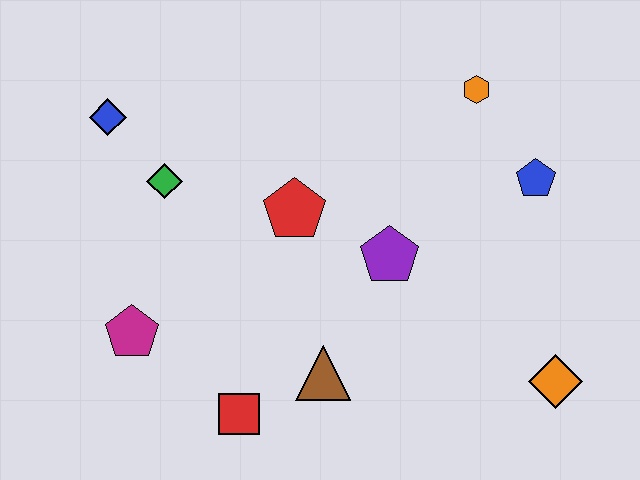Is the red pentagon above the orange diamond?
Yes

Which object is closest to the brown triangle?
The red square is closest to the brown triangle.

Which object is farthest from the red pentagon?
The orange diamond is farthest from the red pentagon.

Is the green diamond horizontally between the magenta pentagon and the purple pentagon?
Yes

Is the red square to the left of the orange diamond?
Yes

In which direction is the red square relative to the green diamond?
The red square is below the green diamond.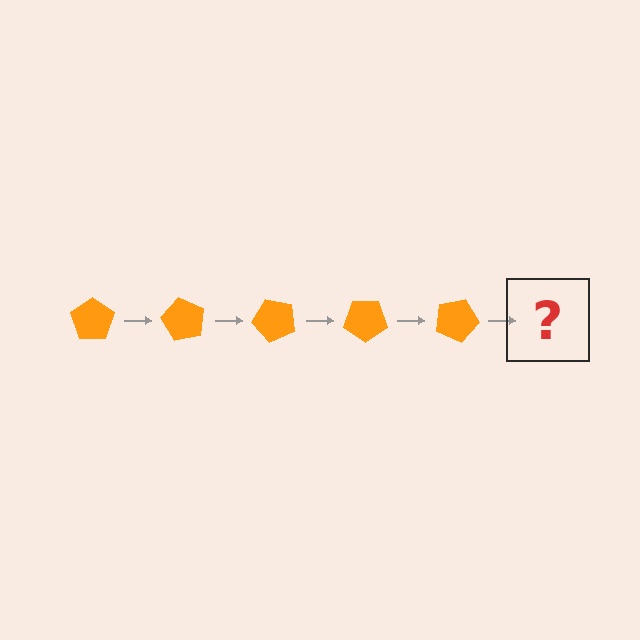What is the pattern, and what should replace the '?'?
The pattern is that the pentagon rotates 60 degrees each step. The '?' should be an orange pentagon rotated 300 degrees.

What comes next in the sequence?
The next element should be an orange pentagon rotated 300 degrees.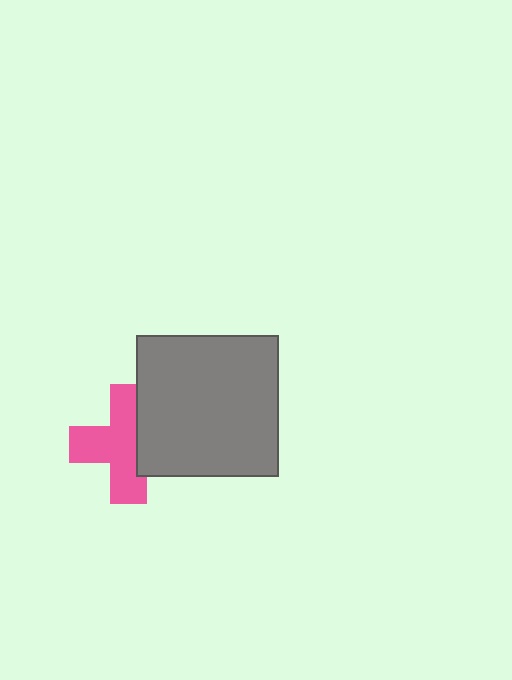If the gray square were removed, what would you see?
You would see the complete pink cross.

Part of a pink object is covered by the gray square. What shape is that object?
It is a cross.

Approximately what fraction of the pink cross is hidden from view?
Roughly 35% of the pink cross is hidden behind the gray square.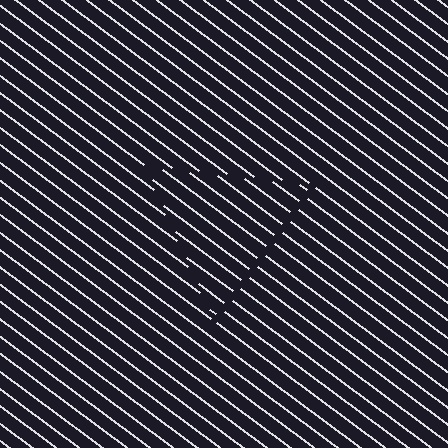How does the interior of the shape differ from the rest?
The interior of the shape contains the same grating, shifted by half a period — the contour is defined by the phase discontinuity where line-ends from the inner and outer gratings abut.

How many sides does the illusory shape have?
3 sides — the line-ends trace a triangle.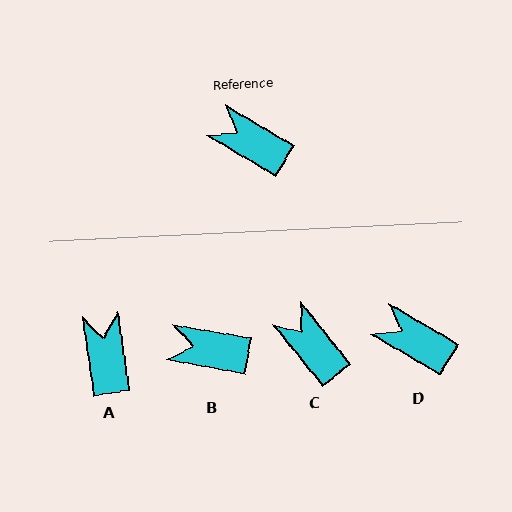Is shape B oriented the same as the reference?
No, it is off by about 20 degrees.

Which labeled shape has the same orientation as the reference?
D.